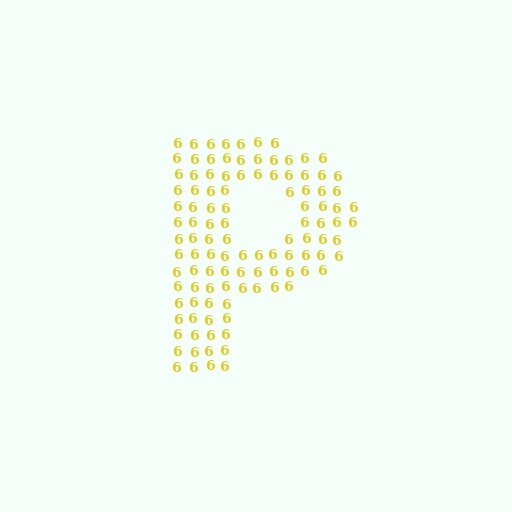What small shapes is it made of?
It is made of small digit 6's.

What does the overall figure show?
The overall figure shows the letter P.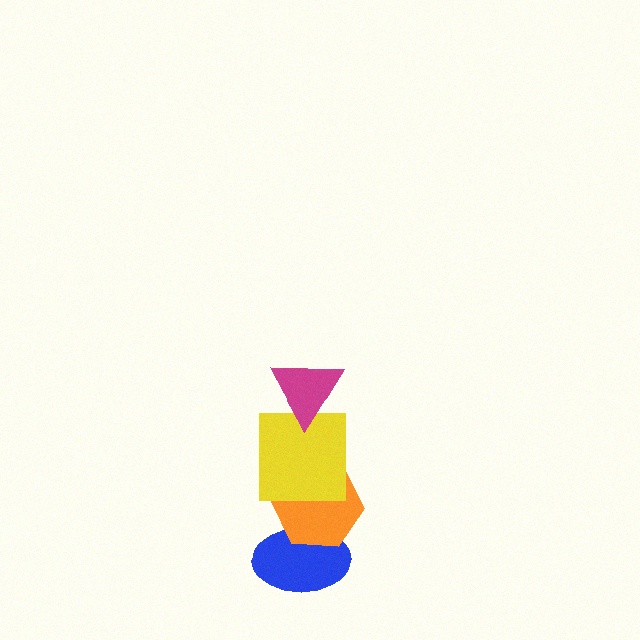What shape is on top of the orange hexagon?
The yellow square is on top of the orange hexagon.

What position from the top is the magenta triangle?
The magenta triangle is 1st from the top.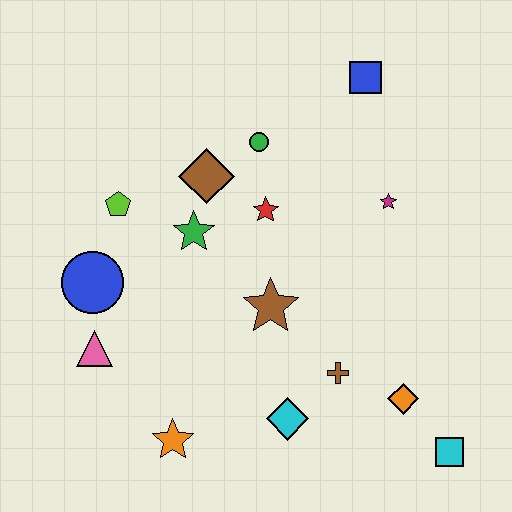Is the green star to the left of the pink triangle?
No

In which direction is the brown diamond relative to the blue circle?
The brown diamond is to the right of the blue circle.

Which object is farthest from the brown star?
The blue square is farthest from the brown star.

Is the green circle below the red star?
No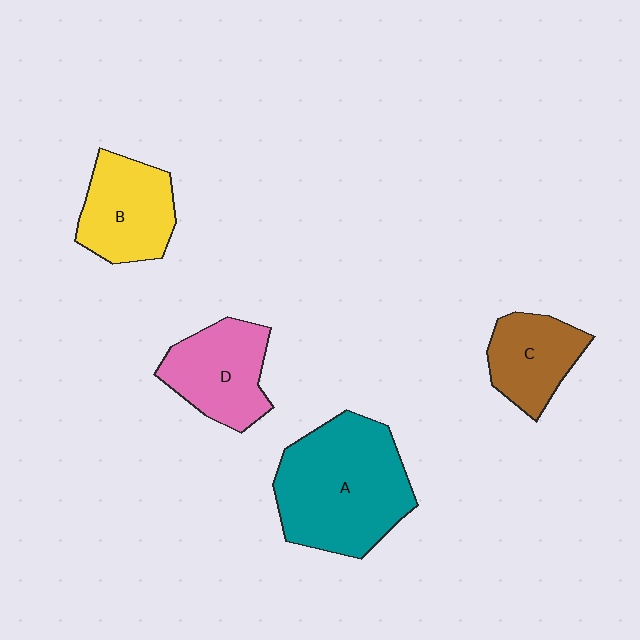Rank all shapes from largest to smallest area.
From largest to smallest: A (teal), D (pink), B (yellow), C (brown).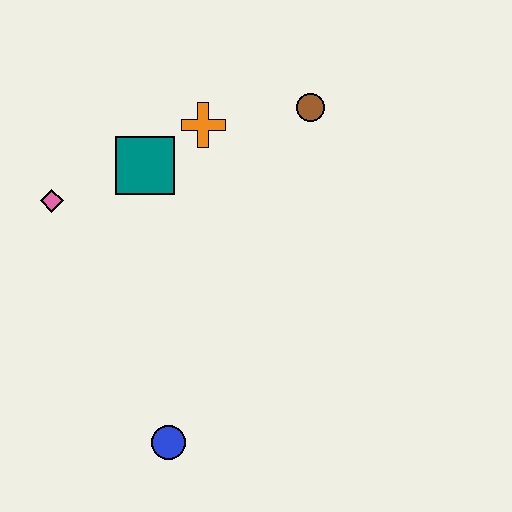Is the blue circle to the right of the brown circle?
No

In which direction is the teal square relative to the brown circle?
The teal square is to the left of the brown circle.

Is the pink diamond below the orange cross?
Yes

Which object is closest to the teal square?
The orange cross is closest to the teal square.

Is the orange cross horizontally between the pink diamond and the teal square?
No